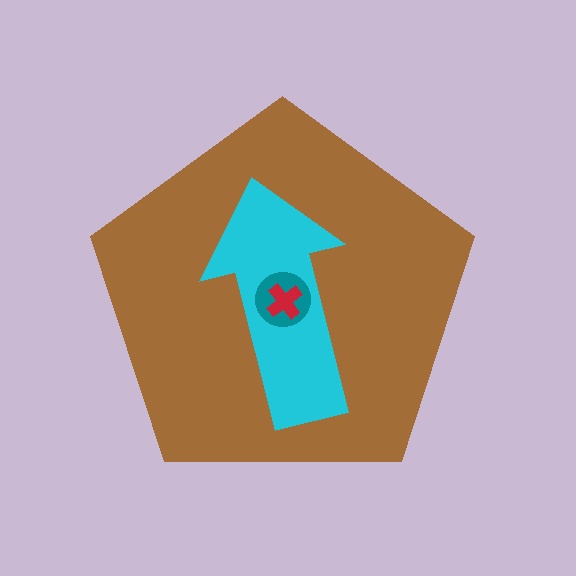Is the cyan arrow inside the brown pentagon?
Yes.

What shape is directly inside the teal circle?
The red cross.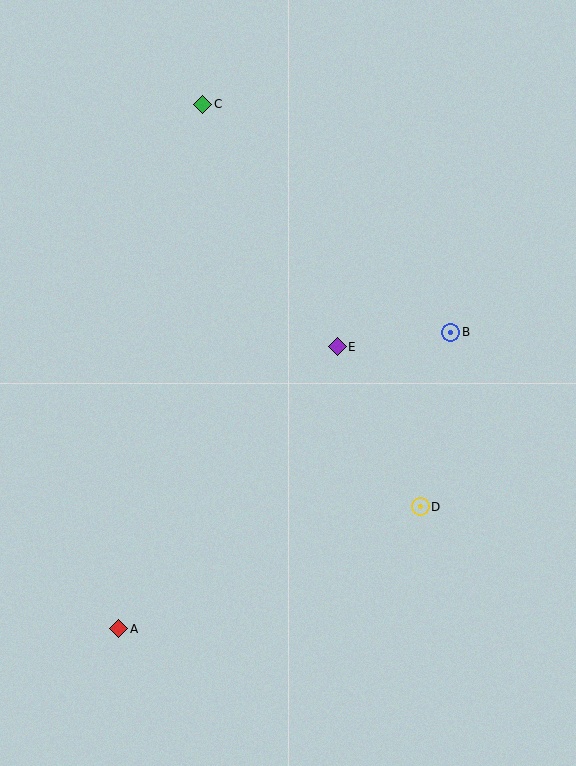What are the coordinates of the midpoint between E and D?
The midpoint between E and D is at (379, 427).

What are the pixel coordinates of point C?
Point C is at (203, 104).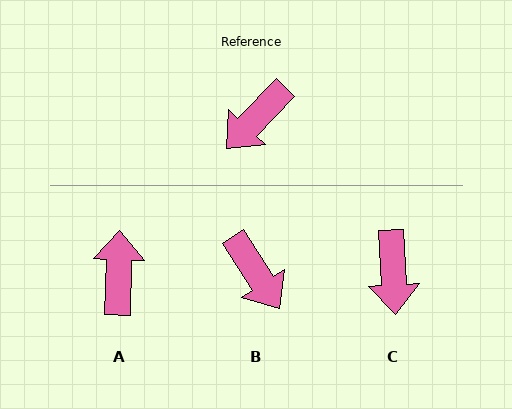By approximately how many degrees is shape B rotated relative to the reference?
Approximately 77 degrees counter-clockwise.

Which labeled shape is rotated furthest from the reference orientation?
A, about 137 degrees away.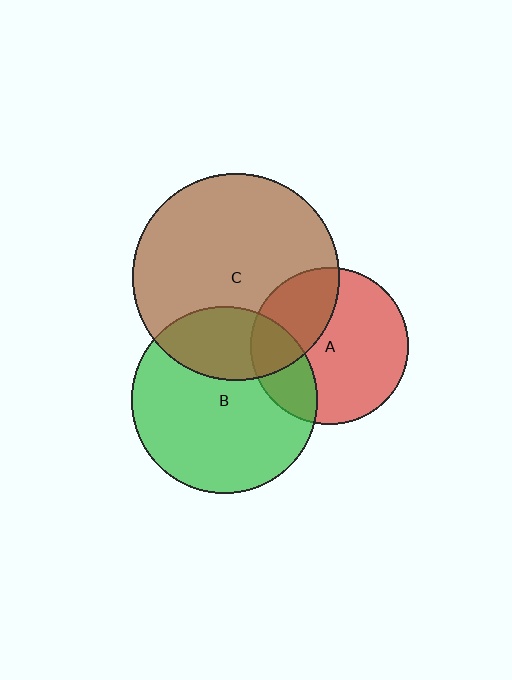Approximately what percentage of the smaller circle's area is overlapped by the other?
Approximately 35%.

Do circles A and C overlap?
Yes.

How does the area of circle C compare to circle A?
Approximately 1.7 times.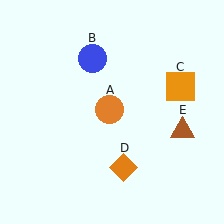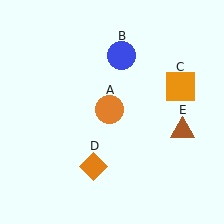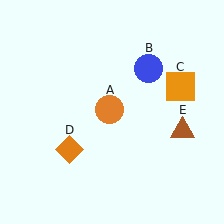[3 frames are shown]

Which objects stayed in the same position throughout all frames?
Orange circle (object A) and orange square (object C) and brown triangle (object E) remained stationary.